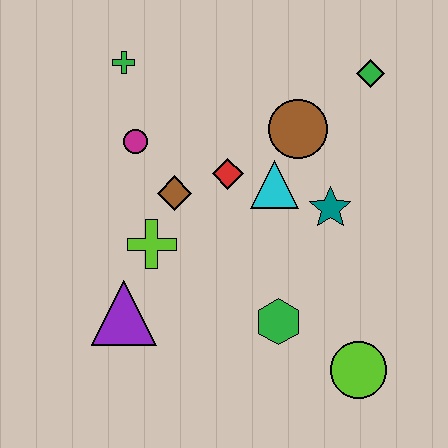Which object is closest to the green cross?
The magenta circle is closest to the green cross.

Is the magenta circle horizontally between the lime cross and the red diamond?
No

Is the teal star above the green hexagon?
Yes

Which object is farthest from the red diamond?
The lime circle is farthest from the red diamond.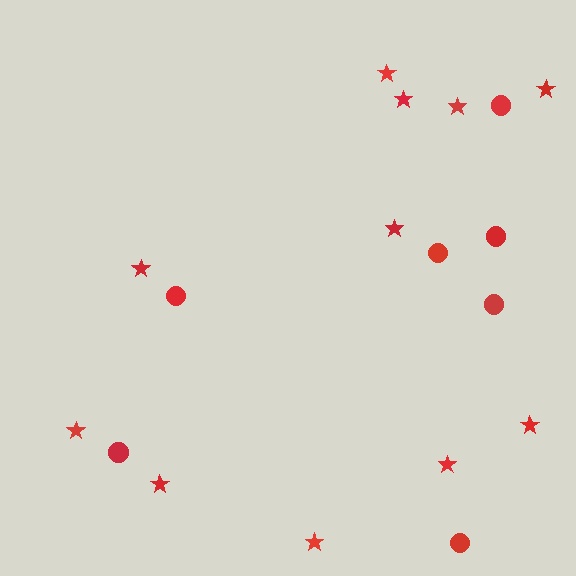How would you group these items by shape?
There are 2 groups: one group of circles (7) and one group of stars (11).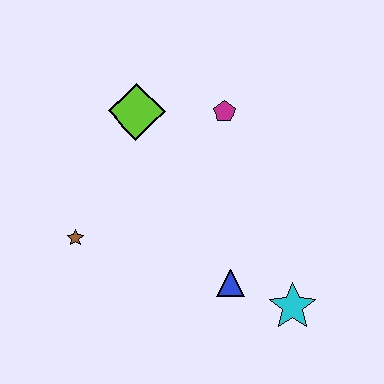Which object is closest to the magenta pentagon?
The lime diamond is closest to the magenta pentagon.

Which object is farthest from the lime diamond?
The cyan star is farthest from the lime diamond.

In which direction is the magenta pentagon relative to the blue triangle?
The magenta pentagon is above the blue triangle.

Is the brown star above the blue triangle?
Yes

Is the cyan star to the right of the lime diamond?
Yes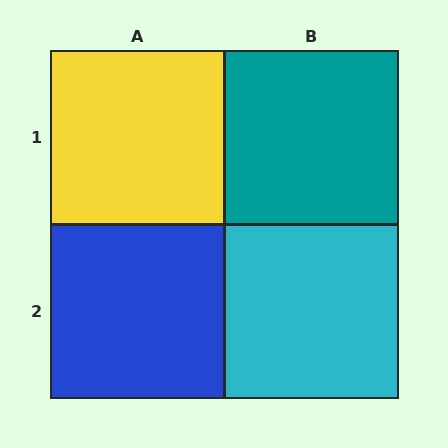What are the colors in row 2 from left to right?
Blue, cyan.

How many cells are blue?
1 cell is blue.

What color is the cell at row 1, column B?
Teal.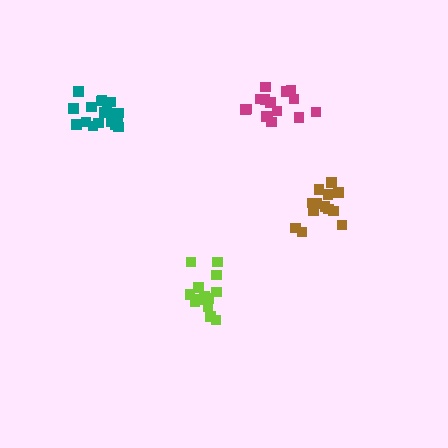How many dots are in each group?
Group 1: 14 dots, Group 2: 13 dots, Group 3: 16 dots, Group 4: 19 dots (62 total).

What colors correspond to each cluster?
The clusters are colored: lime, brown, magenta, teal.